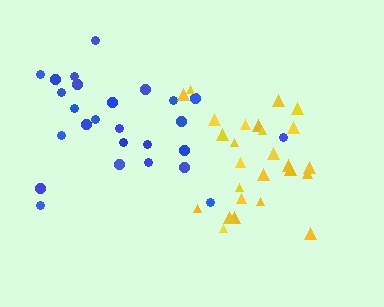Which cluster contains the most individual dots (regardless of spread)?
Blue (26).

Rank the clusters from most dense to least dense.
yellow, blue.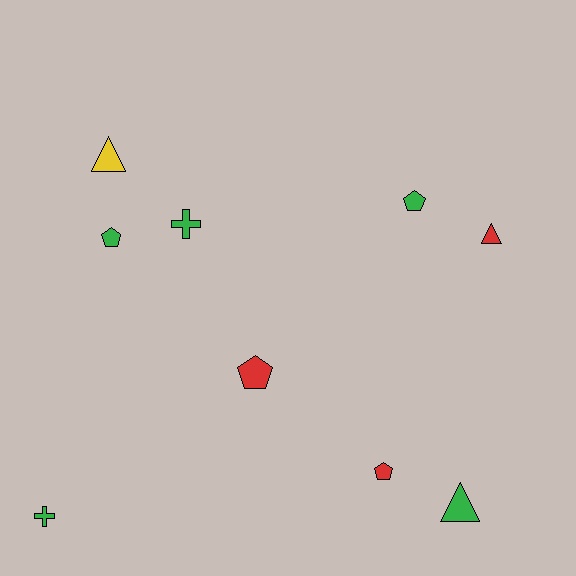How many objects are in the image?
There are 9 objects.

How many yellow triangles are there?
There is 1 yellow triangle.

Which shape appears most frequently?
Pentagon, with 4 objects.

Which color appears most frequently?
Green, with 5 objects.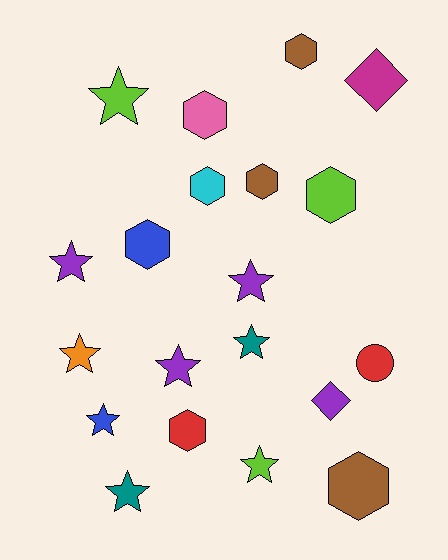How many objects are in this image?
There are 20 objects.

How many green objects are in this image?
There are no green objects.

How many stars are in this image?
There are 9 stars.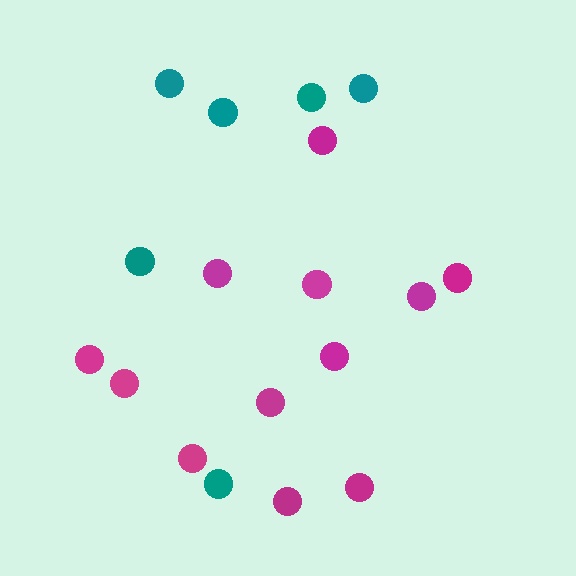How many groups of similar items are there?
There are 2 groups: one group of teal circles (6) and one group of magenta circles (12).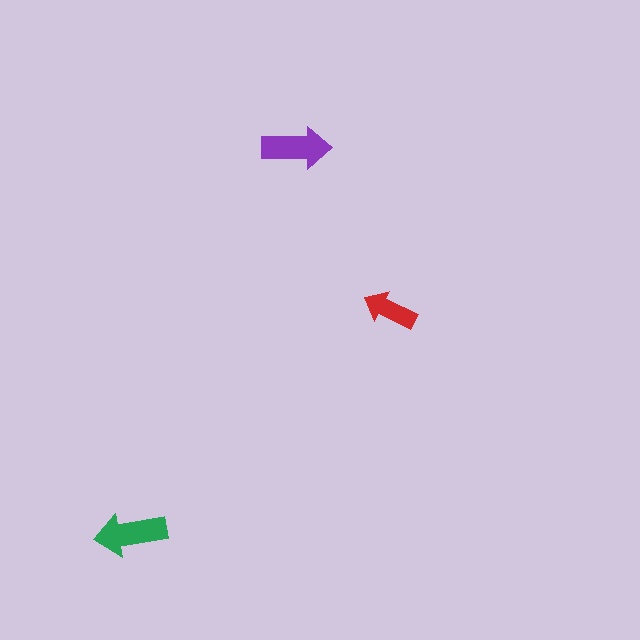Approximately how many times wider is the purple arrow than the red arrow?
About 1.5 times wider.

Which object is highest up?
The purple arrow is topmost.